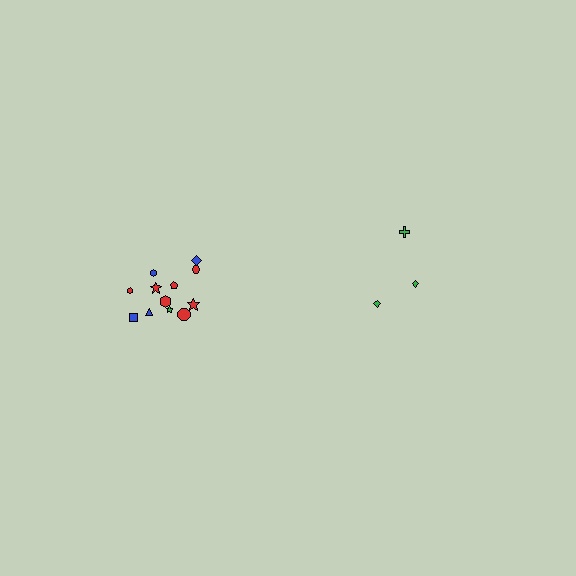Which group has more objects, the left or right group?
The left group.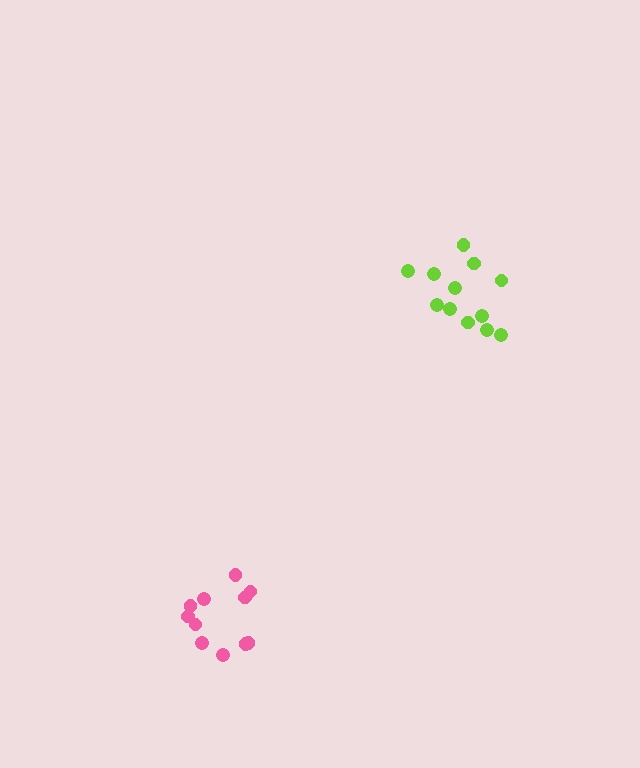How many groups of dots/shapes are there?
There are 2 groups.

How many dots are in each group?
Group 1: 12 dots, Group 2: 11 dots (23 total).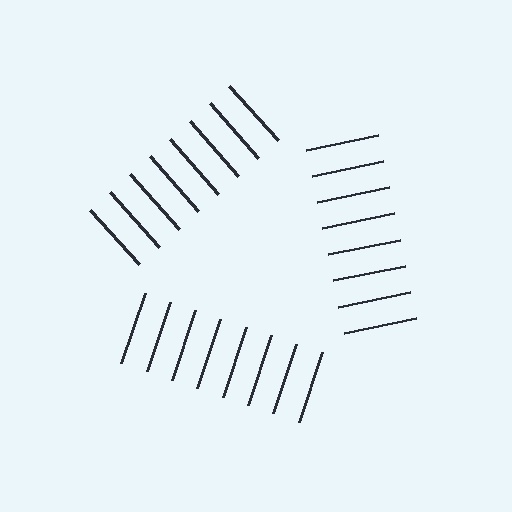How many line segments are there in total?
24 — 8 along each of the 3 edges.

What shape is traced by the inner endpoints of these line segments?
An illusory triangle — the line segments terminate on its edges but no continuous stroke is drawn.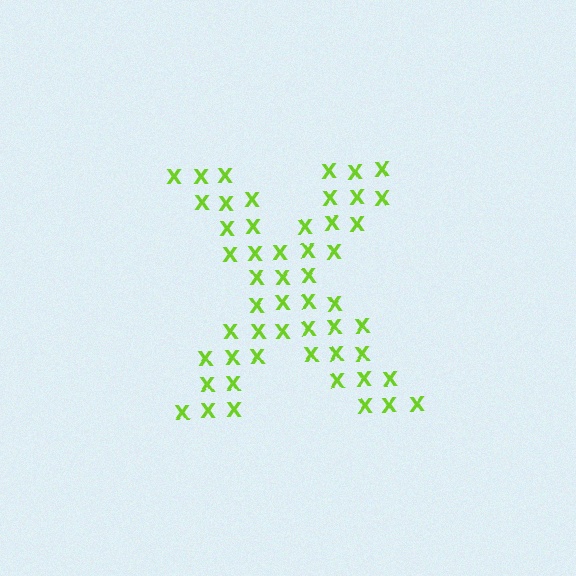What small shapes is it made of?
It is made of small letter X's.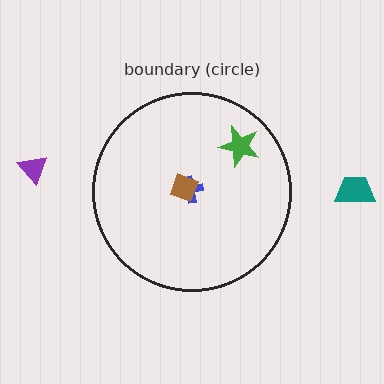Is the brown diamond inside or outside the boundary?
Inside.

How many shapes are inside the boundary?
3 inside, 2 outside.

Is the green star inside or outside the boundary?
Inside.